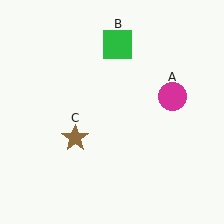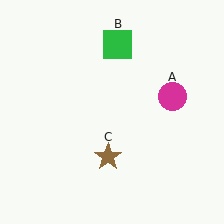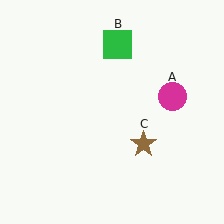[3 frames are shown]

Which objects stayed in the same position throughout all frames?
Magenta circle (object A) and green square (object B) remained stationary.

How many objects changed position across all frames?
1 object changed position: brown star (object C).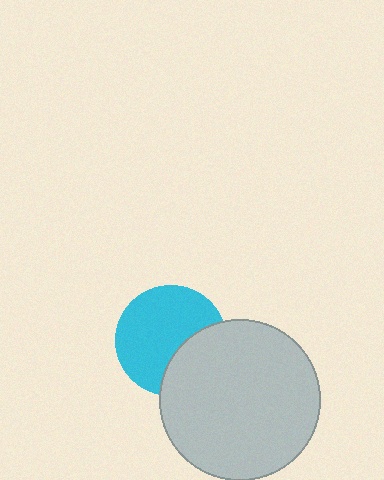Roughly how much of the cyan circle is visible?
Most of it is visible (roughly 68%).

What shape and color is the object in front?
The object in front is a light gray circle.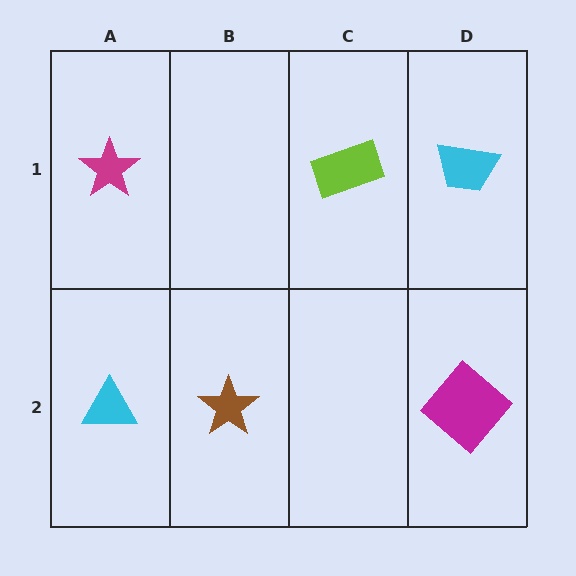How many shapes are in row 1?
3 shapes.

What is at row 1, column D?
A cyan trapezoid.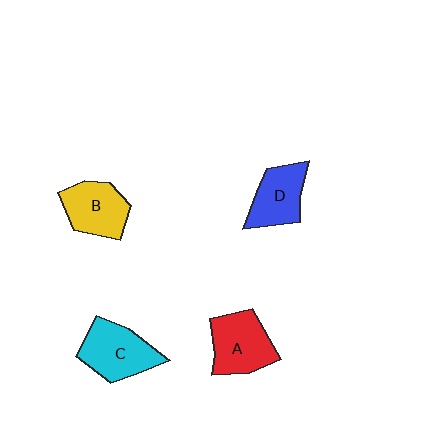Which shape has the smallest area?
Shape D (blue).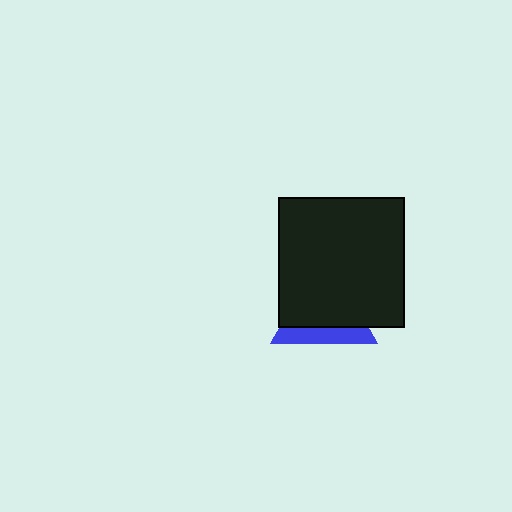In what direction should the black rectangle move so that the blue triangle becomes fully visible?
The black rectangle should move up. That is the shortest direction to clear the overlap and leave the blue triangle fully visible.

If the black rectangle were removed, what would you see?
You would see the complete blue triangle.